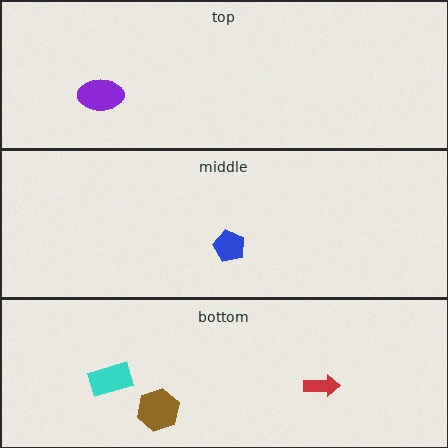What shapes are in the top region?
The purple ellipse.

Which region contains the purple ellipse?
The top region.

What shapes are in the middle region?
The blue pentagon.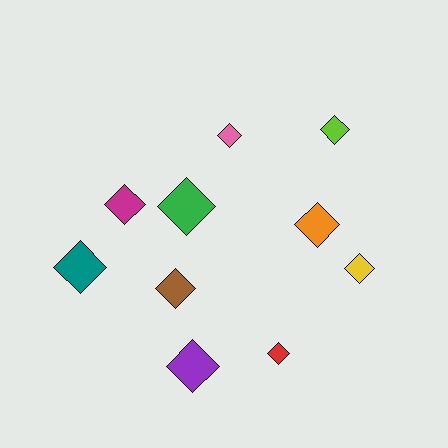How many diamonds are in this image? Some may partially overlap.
There are 10 diamonds.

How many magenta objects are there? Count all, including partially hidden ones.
There is 1 magenta object.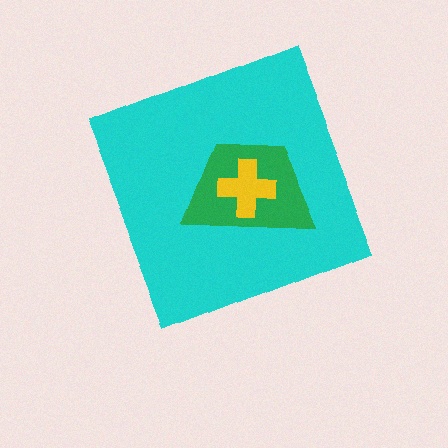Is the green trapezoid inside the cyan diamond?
Yes.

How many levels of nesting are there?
3.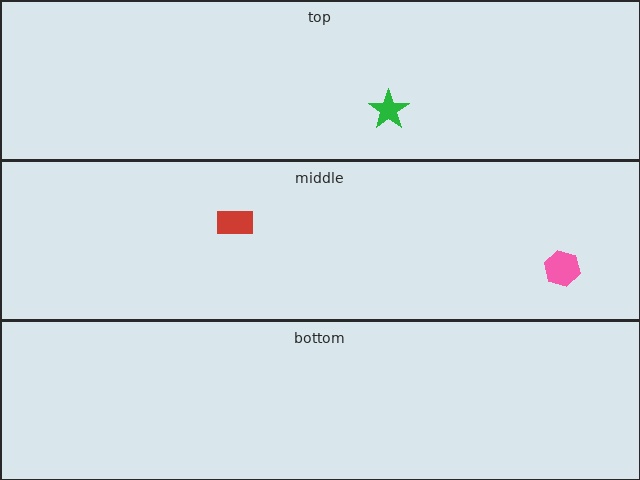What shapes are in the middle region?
The pink hexagon, the red rectangle.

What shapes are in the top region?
The green star.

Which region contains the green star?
The top region.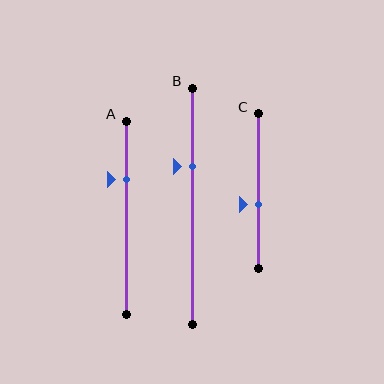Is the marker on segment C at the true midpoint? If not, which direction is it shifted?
No, the marker on segment C is shifted downward by about 8% of the segment length.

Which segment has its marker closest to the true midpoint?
Segment C has its marker closest to the true midpoint.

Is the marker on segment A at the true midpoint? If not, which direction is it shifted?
No, the marker on segment A is shifted upward by about 20% of the segment length.